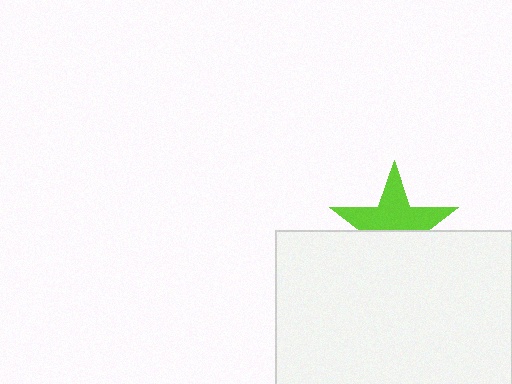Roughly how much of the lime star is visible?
About half of it is visible (roughly 55%).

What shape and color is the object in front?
The object in front is a white rectangle.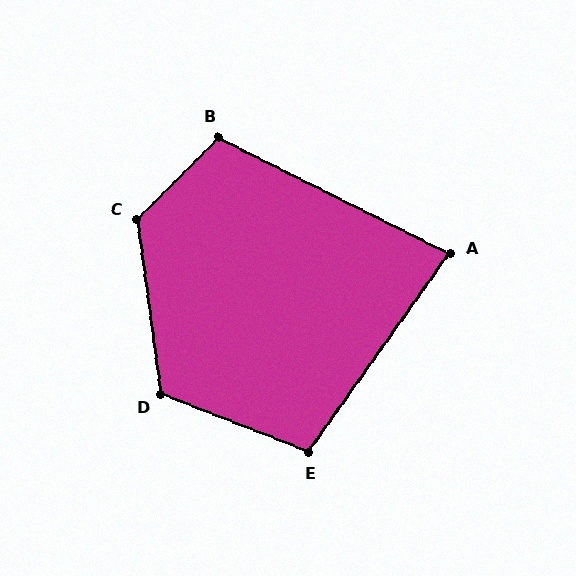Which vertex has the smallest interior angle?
A, at approximately 81 degrees.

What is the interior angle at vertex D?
Approximately 119 degrees (obtuse).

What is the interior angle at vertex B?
Approximately 108 degrees (obtuse).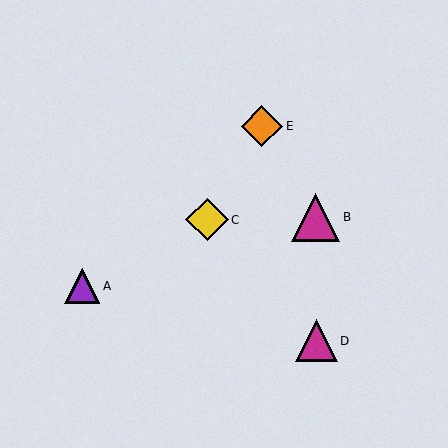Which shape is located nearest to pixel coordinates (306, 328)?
The magenta triangle (labeled D) at (316, 341) is nearest to that location.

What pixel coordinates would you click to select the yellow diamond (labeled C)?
Click at (207, 220) to select the yellow diamond C.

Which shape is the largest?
The magenta triangle (labeled B) is the largest.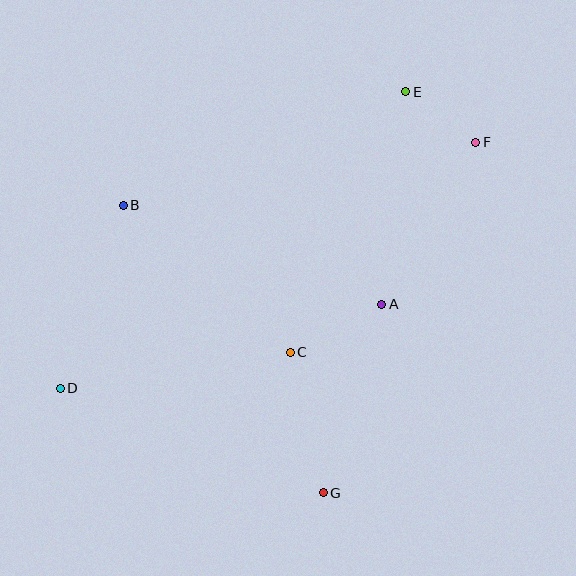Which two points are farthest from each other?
Points D and F are farthest from each other.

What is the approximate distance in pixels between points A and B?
The distance between A and B is approximately 277 pixels.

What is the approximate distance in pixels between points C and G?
The distance between C and G is approximately 144 pixels.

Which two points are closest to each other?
Points E and F are closest to each other.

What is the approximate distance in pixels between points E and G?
The distance between E and G is approximately 409 pixels.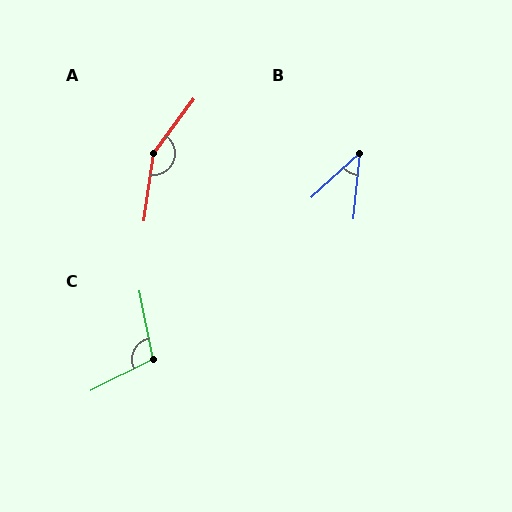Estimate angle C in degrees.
Approximately 105 degrees.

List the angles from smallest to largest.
B (42°), C (105°), A (151°).